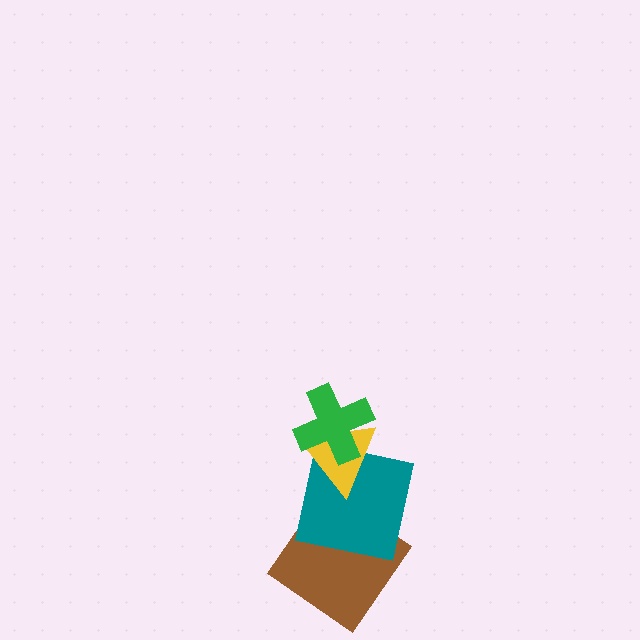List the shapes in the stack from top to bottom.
From top to bottom: the green cross, the yellow triangle, the teal square, the brown diamond.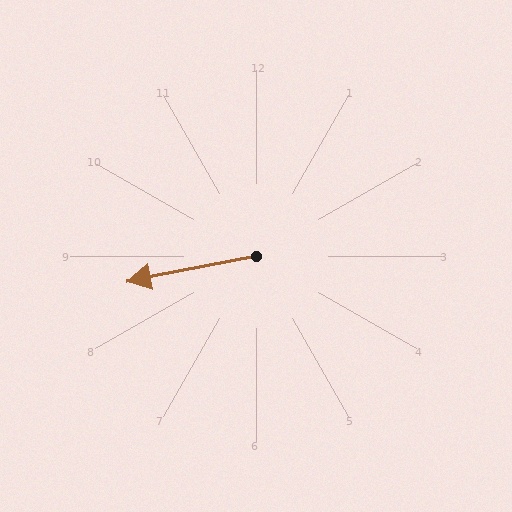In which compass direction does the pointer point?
West.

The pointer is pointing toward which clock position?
Roughly 9 o'clock.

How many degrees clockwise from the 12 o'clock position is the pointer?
Approximately 259 degrees.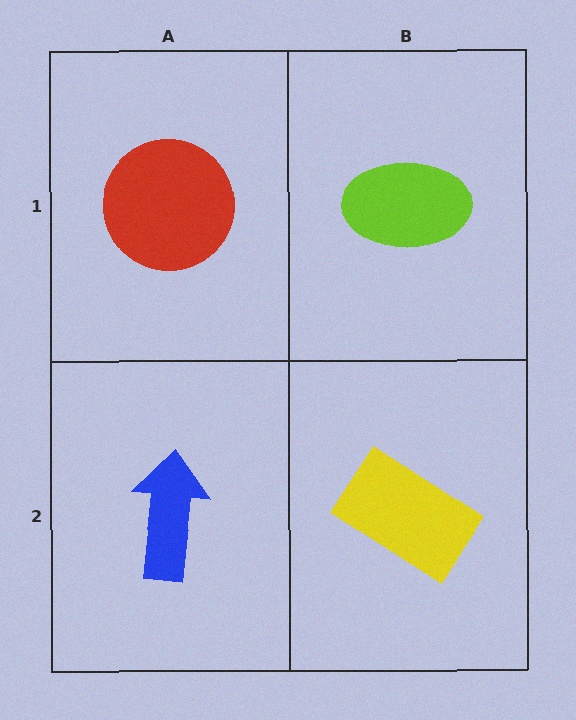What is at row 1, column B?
A lime ellipse.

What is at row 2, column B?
A yellow rectangle.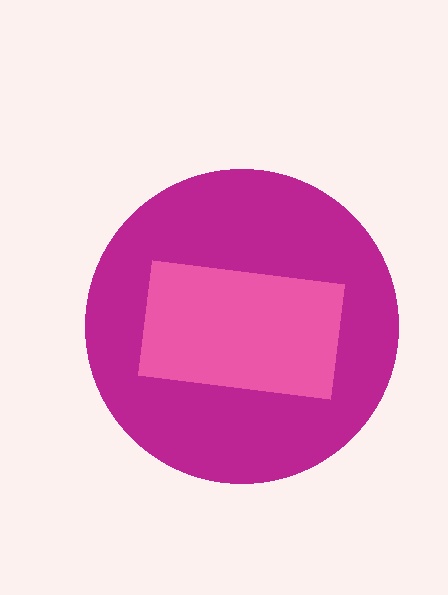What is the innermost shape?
The pink rectangle.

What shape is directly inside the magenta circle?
The pink rectangle.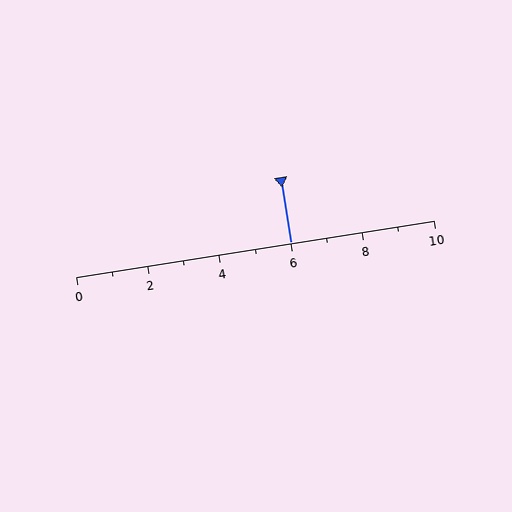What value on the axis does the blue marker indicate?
The marker indicates approximately 6.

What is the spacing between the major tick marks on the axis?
The major ticks are spaced 2 apart.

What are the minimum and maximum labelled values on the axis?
The axis runs from 0 to 10.